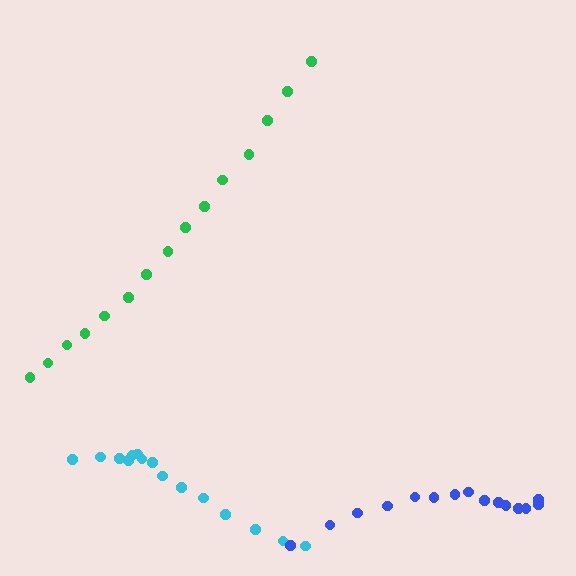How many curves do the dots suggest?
There are 3 distinct paths.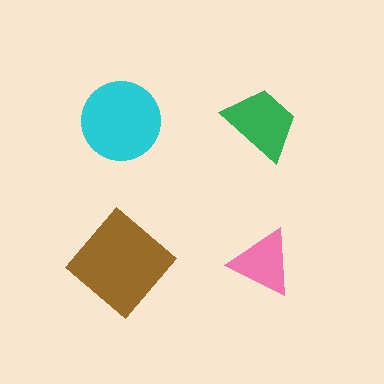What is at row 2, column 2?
A pink triangle.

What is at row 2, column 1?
A brown diamond.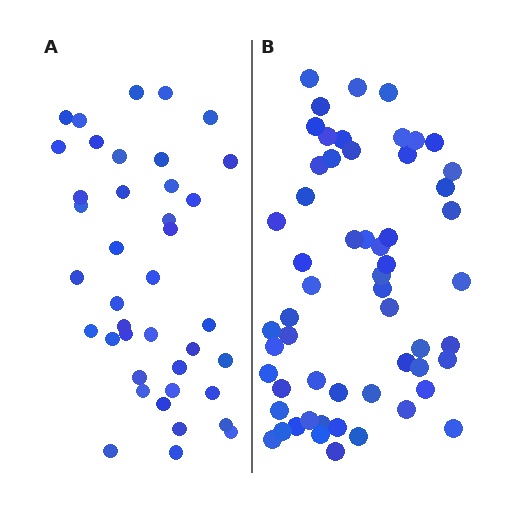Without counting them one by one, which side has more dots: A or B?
Region B (the right region) has more dots.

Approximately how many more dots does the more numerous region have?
Region B has approximately 15 more dots than region A.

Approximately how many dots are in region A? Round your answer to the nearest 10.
About 40 dots.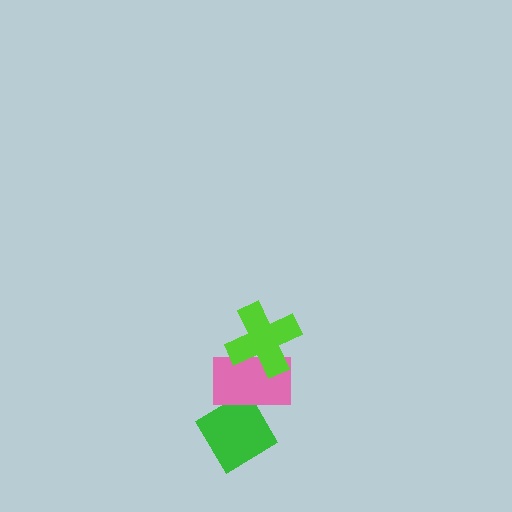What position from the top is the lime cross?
The lime cross is 1st from the top.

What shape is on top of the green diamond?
The pink rectangle is on top of the green diamond.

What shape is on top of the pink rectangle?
The lime cross is on top of the pink rectangle.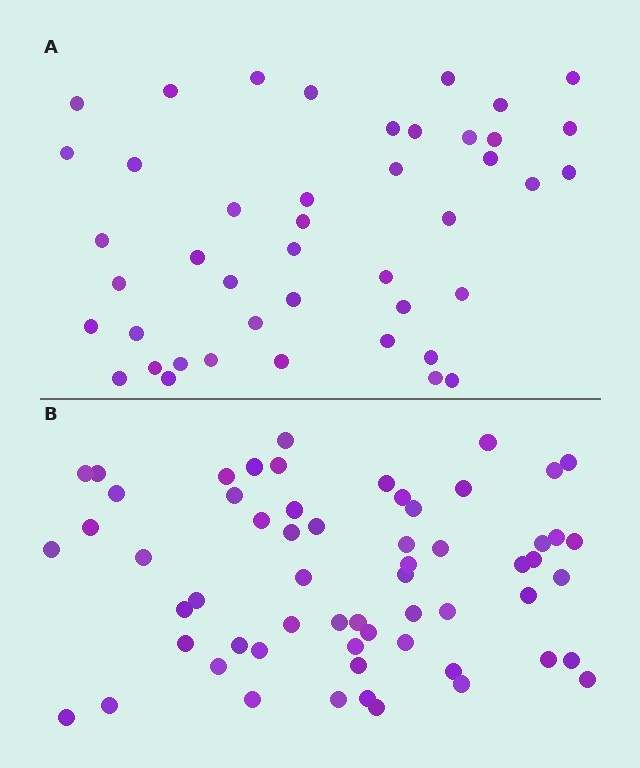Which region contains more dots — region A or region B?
Region B (the bottom region) has more dots.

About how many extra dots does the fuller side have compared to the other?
Region B has approximately 15 more dots than region A.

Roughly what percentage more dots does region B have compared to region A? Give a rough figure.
About 35% more.